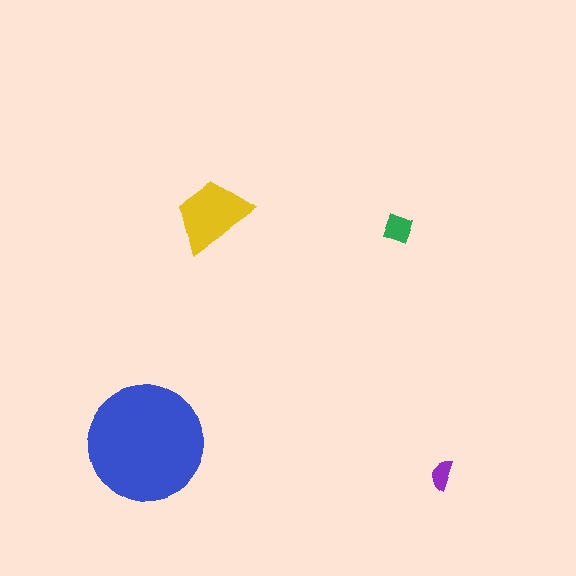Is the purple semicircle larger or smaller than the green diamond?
Smaller.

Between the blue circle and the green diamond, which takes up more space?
The blue circle.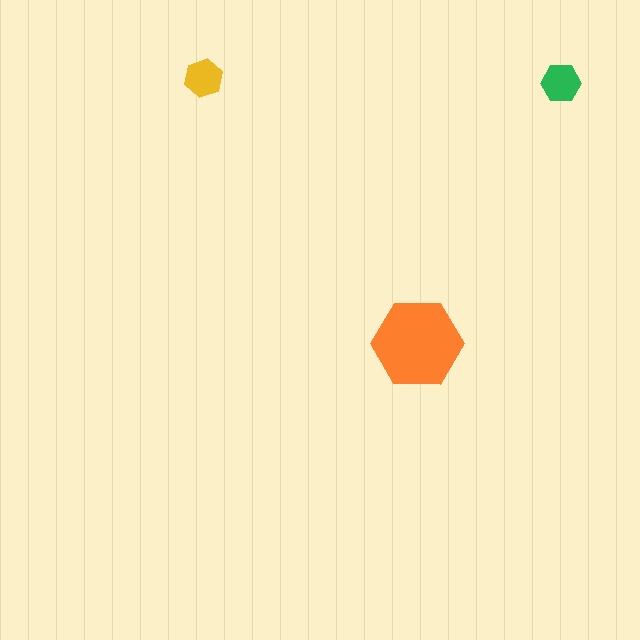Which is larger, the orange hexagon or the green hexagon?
The orange one.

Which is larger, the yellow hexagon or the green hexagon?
The green one.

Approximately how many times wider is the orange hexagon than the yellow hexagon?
About 2.5 times wider.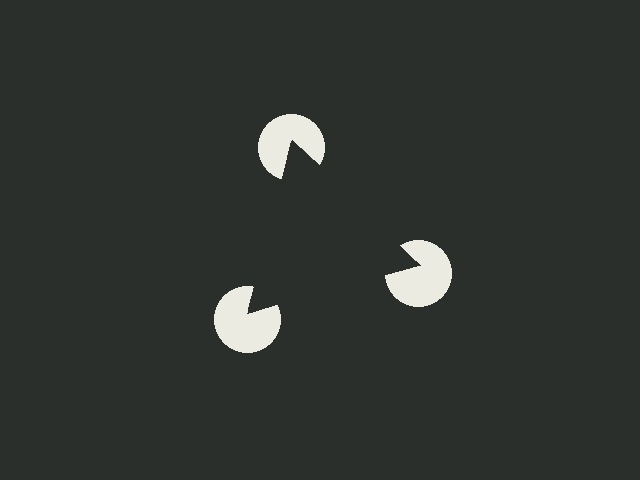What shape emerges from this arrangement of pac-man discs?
An illusory triangle — its edges are inferred from the aligned wedge cuts in the pac-man discs, not physically drawn.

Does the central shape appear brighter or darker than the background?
It typically appears slightly darker than the background, even though no actual brightness change is drawn.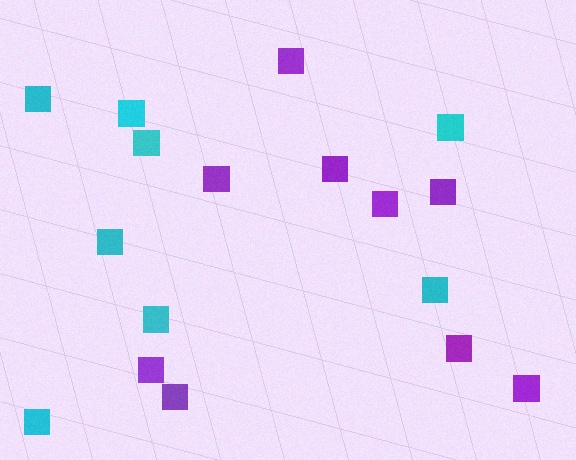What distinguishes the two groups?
There are 2 groups: one group of purple squares (9) and one group of cyan squares (8).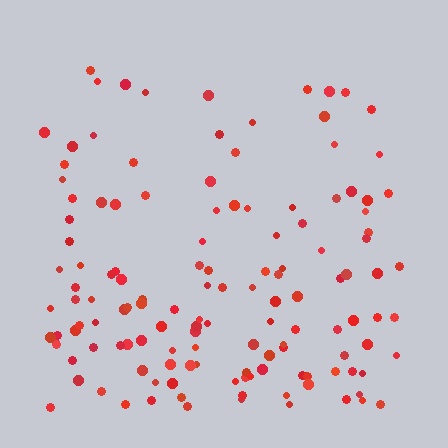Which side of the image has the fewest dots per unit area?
The top.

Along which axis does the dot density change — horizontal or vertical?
Vertical.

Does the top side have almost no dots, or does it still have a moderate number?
Still a moderate number, just noticeably fewer than the bottom.